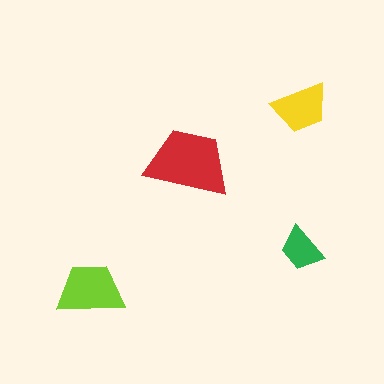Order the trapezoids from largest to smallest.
the red one, the lime one, the yellow one, the green one.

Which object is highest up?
The yellow trapezoid is topmost.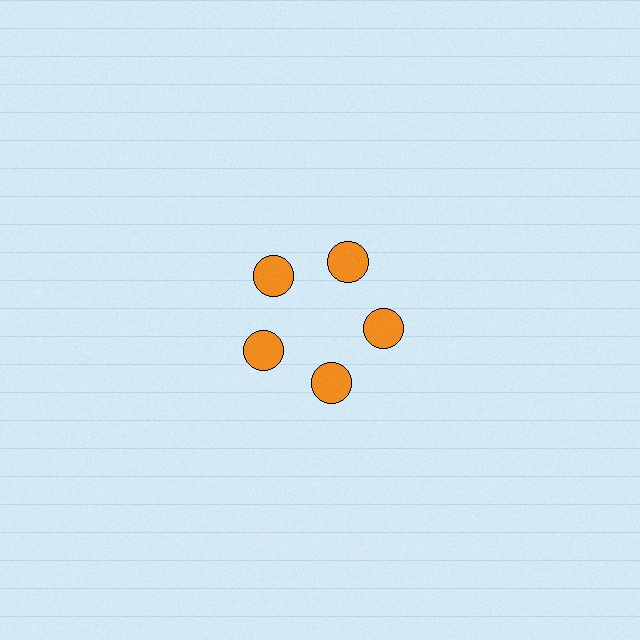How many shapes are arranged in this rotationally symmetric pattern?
There are 5 shapes, arranged in 5 groups of 1.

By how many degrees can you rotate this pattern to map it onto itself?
The pattern maps onto itself every 72 degrees of rotation.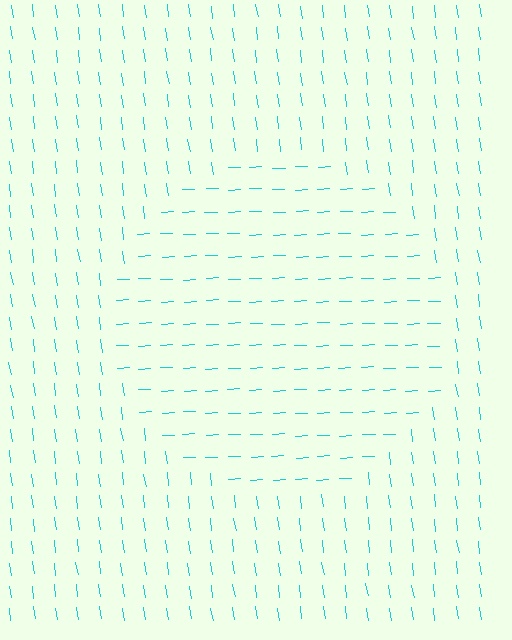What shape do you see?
I see a circle.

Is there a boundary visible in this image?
Yes, there is a texture boundary formed by a change in line orientation.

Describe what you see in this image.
The image is filled with small cyan line segments. A circle region in the image has lines oriented differently from the surrounding lines, creating a visible texture boundary.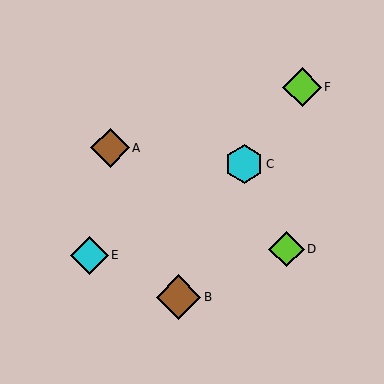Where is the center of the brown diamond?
The center of the brown diamond is at (179, 297).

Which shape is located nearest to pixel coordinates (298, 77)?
The lime diamond (labeled F) at (302, 87) is nearest to that location.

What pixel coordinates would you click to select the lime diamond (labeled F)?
Click at (302, 87) to select the lime diamond F.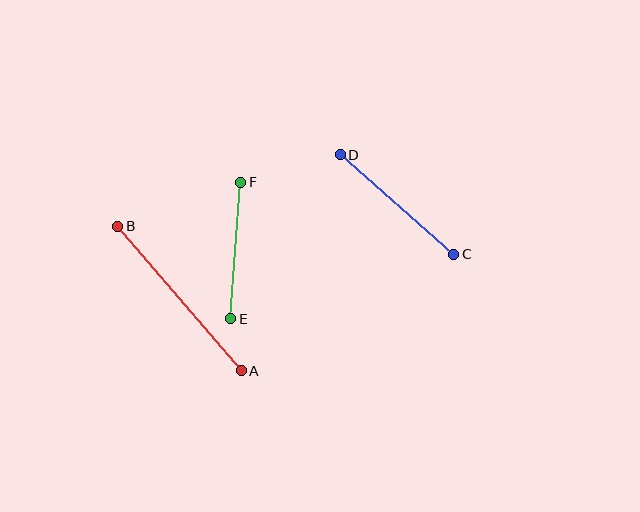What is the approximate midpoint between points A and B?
The midpoint is at approximately (180, 299) pixels.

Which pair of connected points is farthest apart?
Points A and B are farthest apart.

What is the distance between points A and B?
The distance is approximately 190 pixels.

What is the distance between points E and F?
The distance is approximately 137 pixels.